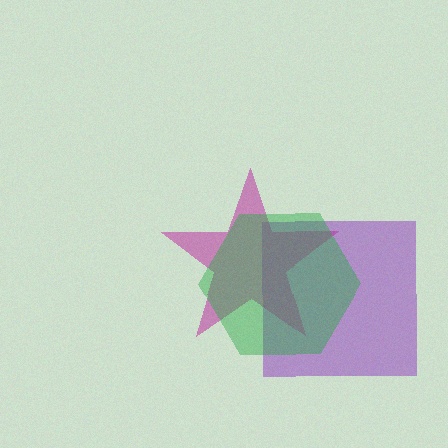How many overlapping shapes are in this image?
There are 3 overlapping shapes in the image.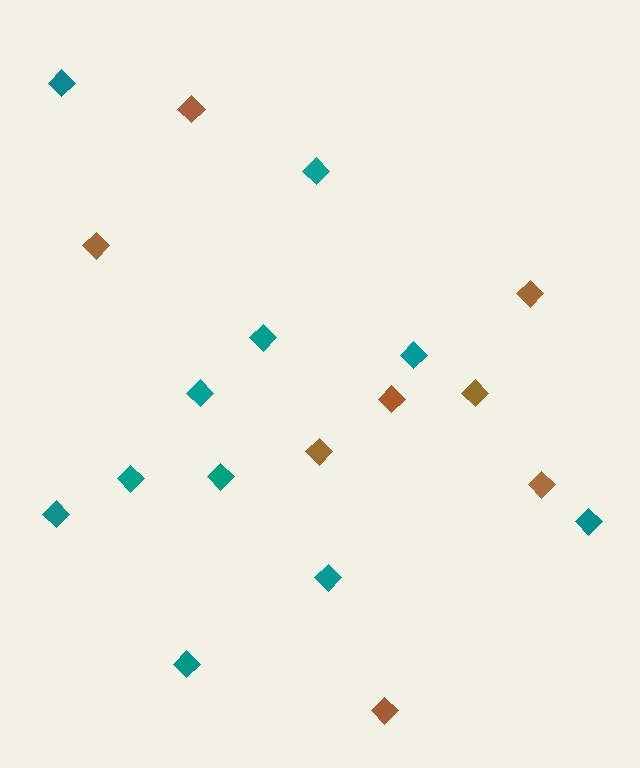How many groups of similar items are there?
There are 2 groups: one group of teal diamonds (11) and one group of brown diamonds (8).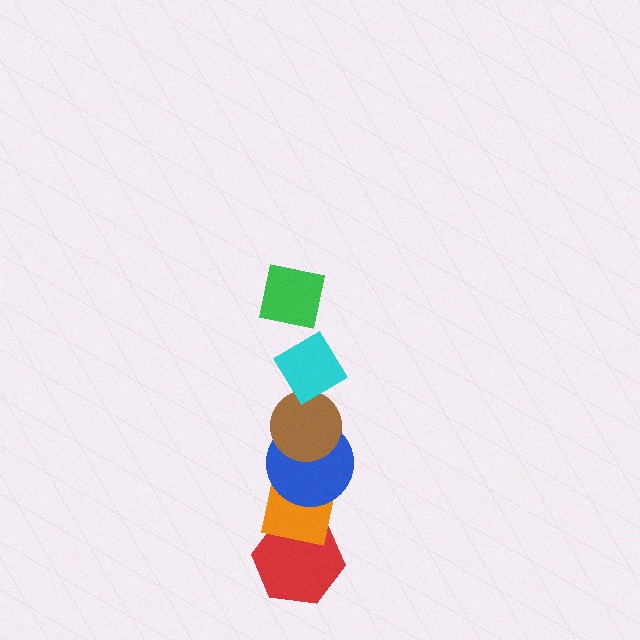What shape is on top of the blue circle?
The brown circle is on top of the blue circle.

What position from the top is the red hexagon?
The red hexagon is 6th from the top.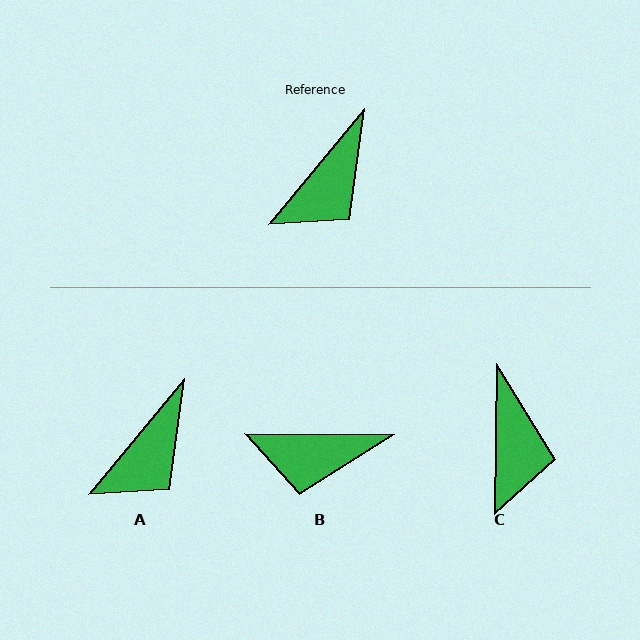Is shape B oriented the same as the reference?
No, it is off by about 51 degrees.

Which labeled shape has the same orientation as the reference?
A.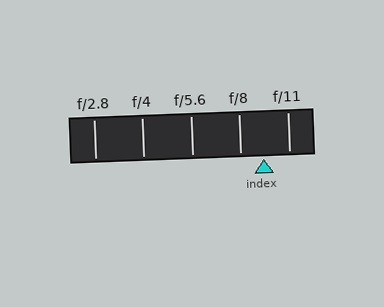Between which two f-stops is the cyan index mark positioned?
The index mark is between f/8 and f/11.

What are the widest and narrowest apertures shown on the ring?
The widest aperture shown is f/2.8 and the narrowest is f/11.